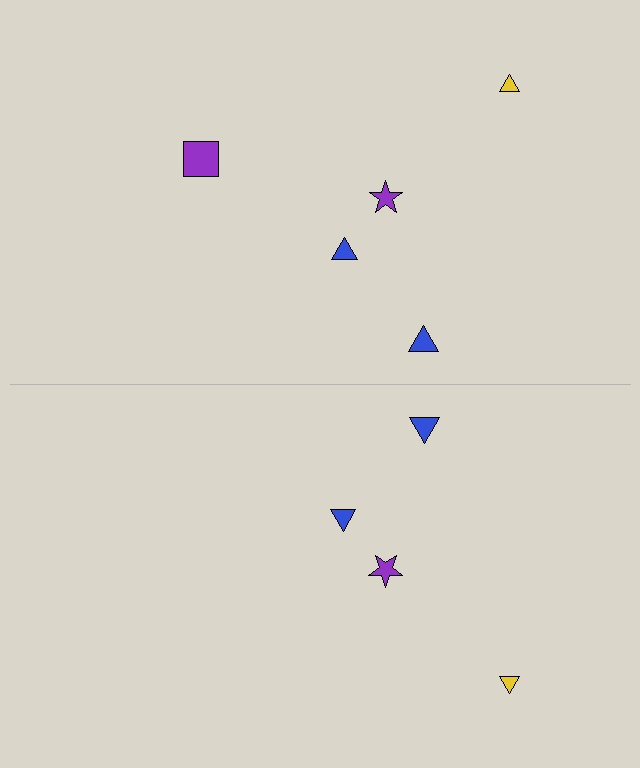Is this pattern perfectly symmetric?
No, the pattern is not perfectly symmetric. A purple square is missing from the bottom side.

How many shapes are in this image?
There are 9 shapes in this image.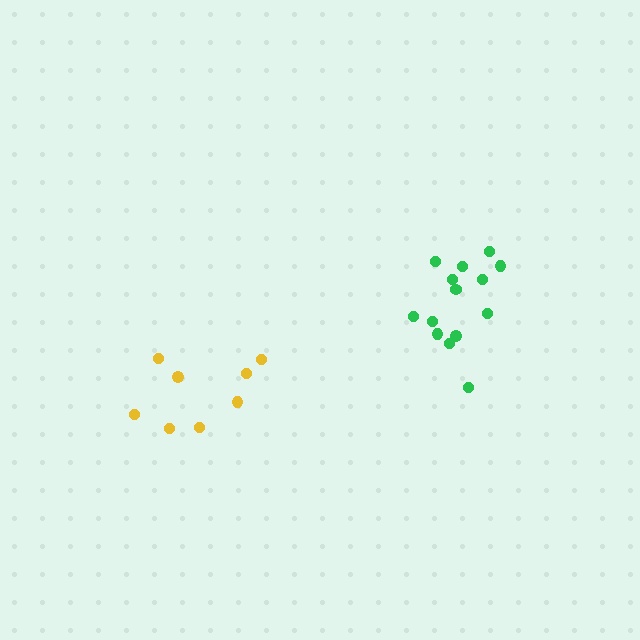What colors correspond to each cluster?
The clusters are colored: green, yellow.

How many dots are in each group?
Group 1: 14 dots, Group 2: 8 dots (22 total).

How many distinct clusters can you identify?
There are 2 distinct clusters.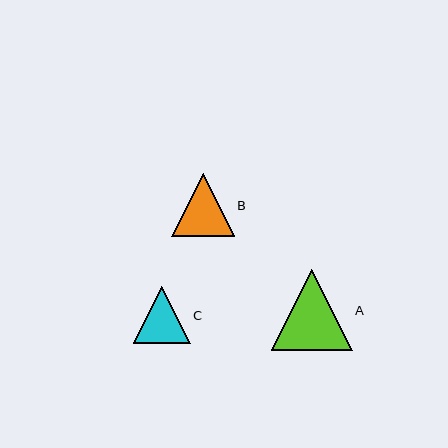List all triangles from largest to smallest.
From largest to smallest: A, B, C.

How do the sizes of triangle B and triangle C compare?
Triangle B and triangle C are approximately the same size.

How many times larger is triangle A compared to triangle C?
Triangle A is approximately 1.4 times the size of triangle C.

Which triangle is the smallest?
Triangle C is the smallest with a size of approximately 57 pixels.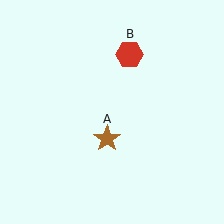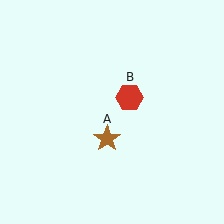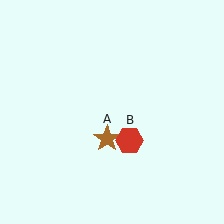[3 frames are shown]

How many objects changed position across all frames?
1 object changed position: red hexagon (object B).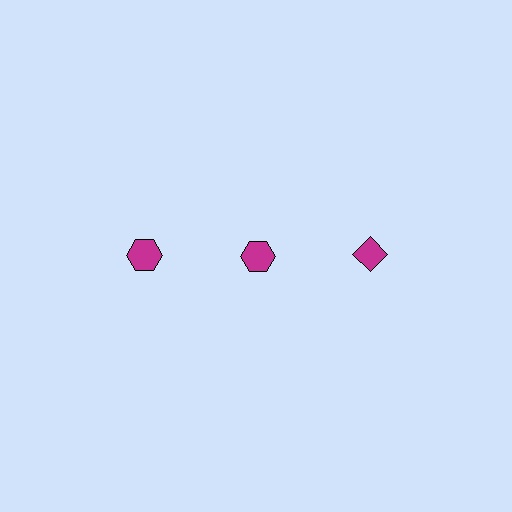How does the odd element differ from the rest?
It has a different shape: diamond instead of hexagon.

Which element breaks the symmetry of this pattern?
The magenta diamond in the top row, center column breaks the symmetry. All other shapes are magenta hexagons.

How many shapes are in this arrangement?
There are 3 shapes arranged in a grid pattern.